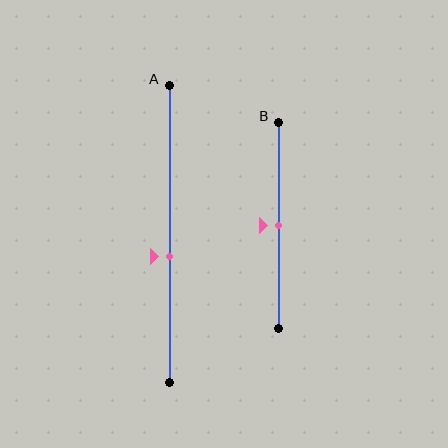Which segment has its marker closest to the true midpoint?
Segment B has its marker closest to the true midpoint.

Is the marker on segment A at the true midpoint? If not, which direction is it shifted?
No, the marker on segment A is shifted downward by about 8% of the segment length.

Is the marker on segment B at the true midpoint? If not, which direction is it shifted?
Yes, the marker on segment B is at the true midpoint.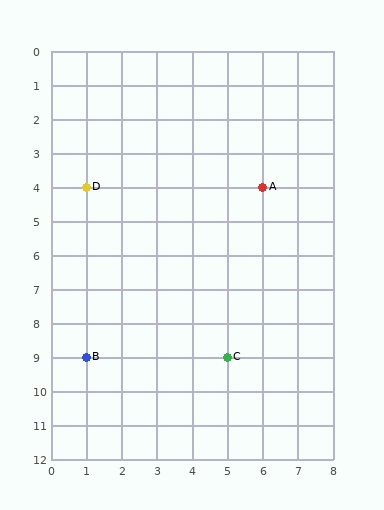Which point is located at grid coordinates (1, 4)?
Point D is at (1, 4).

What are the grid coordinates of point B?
Point B is at grid coordinates (1, 9).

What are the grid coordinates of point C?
Point C is at grid coordinates (5, 9).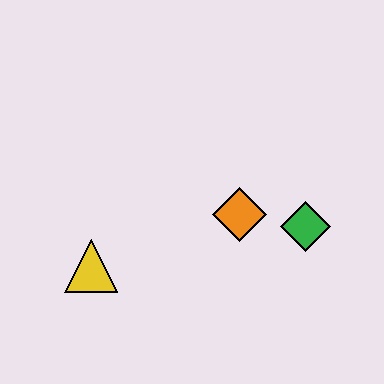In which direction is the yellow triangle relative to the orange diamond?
The yellow triangle is to the left of the orange diamond.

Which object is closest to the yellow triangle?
The orange diamond is closest to the yellow triangle.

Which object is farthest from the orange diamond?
The yellow triangle is farthest from the orange diamond.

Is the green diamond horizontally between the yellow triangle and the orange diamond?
No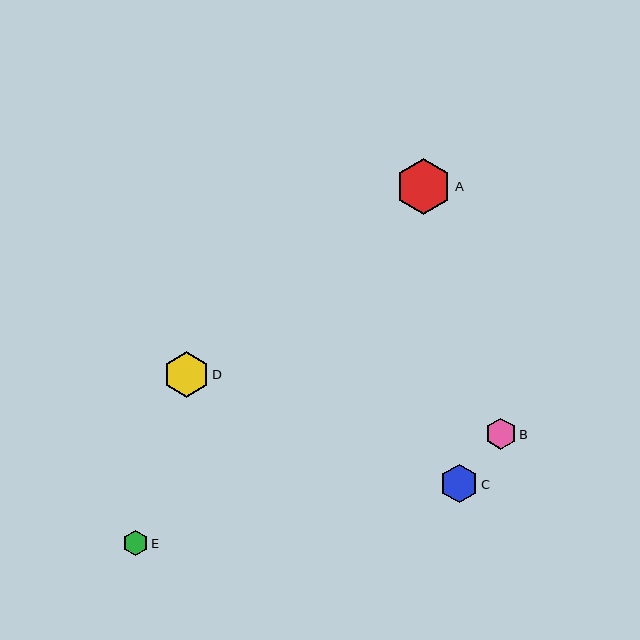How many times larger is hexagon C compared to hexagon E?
Hexagon C is approximately 1.6 times the size of hexagon E.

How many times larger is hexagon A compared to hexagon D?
Hexagon A is approximately 1.2 times the size of hexagon D.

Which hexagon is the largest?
Hexagon A is the largest with a size of approximately 56 pixels.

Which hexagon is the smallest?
Hexagon E is the smallest with a size of approximately 25 pixels.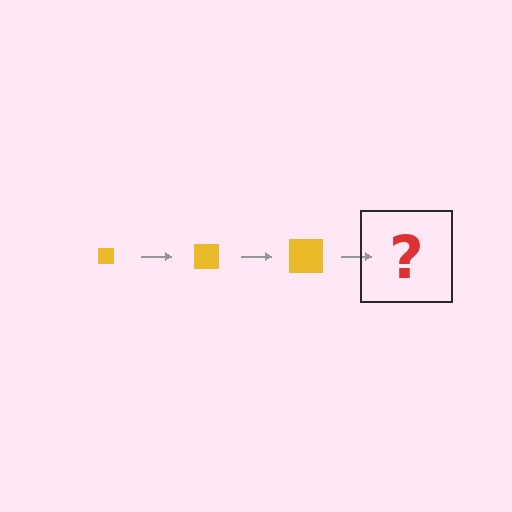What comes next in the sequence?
The next element should be a yellow square, larger than the previous one.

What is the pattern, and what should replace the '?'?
The pattern is that the square gets progressively larger each step. The '?' should be a yellow square, larger than the previous one.